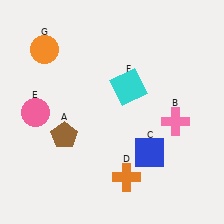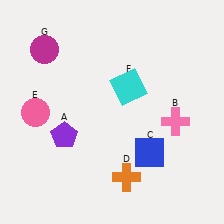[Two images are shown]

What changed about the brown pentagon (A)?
In Image 1, A is brown. In Image 2, it changed to purple.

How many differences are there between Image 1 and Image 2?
There are 2 differences between the two images.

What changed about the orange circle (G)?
In Image 1, G is orange. In Image 2, it changed to magenta.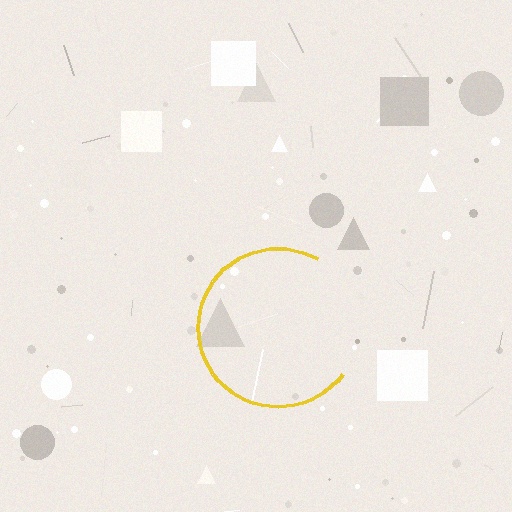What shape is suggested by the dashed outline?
The dashed outline suggests a circle.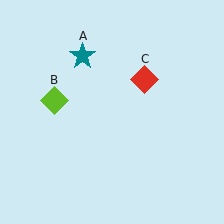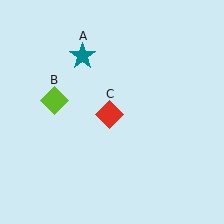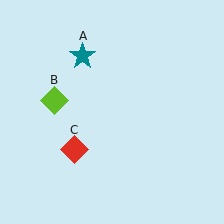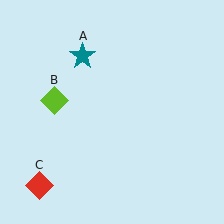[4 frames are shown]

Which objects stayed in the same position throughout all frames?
Teal star (object A) and lime diamond (object B) remained stationary.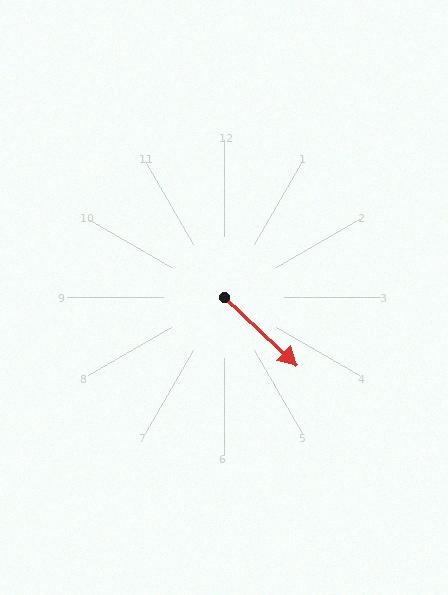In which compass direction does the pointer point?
Southeast.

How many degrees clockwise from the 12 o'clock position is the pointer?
Approximately 133 degrees.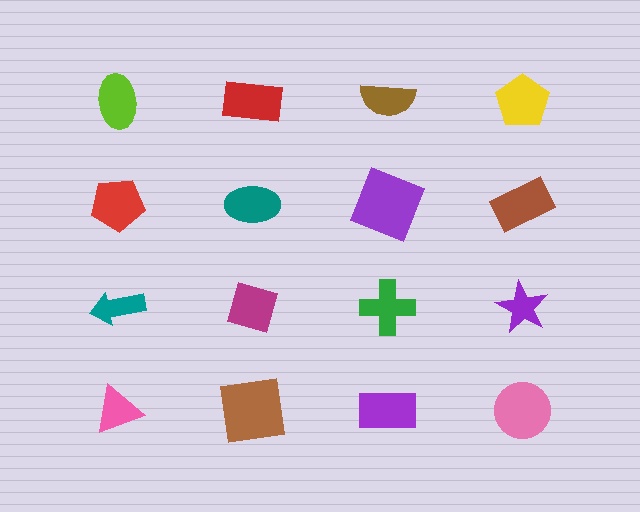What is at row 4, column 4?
A pink circle.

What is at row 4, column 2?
A brown square.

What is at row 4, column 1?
A pink triangle.